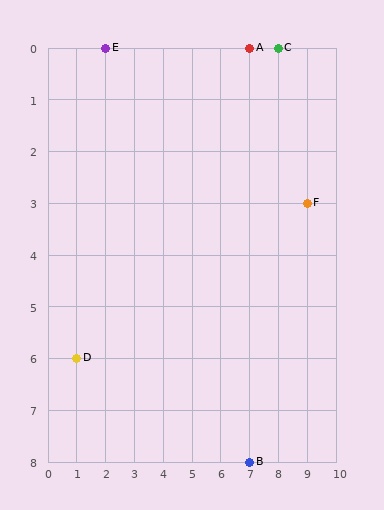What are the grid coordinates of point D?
Point D is at grid coordinates (1, 6).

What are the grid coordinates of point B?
Point B is at grid coordinates (7, 8).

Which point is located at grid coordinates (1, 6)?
Point D is at (1, 6).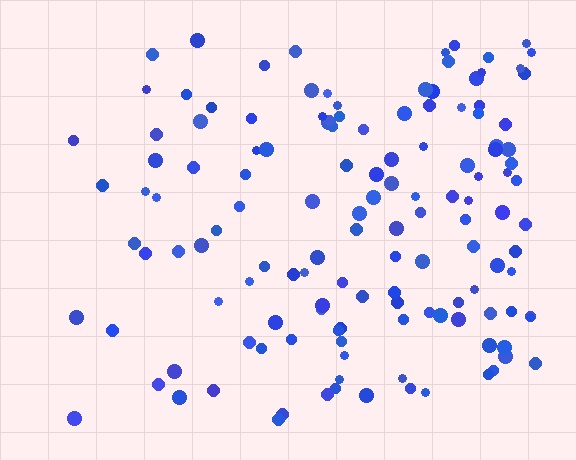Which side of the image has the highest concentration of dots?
The right.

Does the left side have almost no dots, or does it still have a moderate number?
Still a moderate number, just noticeably fewer than the right.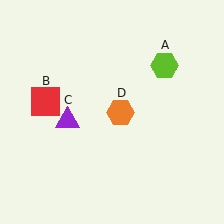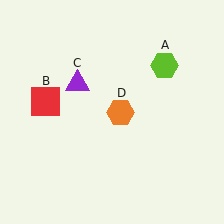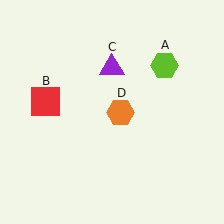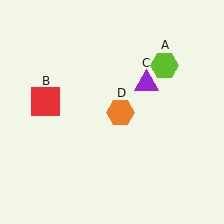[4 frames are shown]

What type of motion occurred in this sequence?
The purple triangle (object C) rotated clockwise around the center of the scene.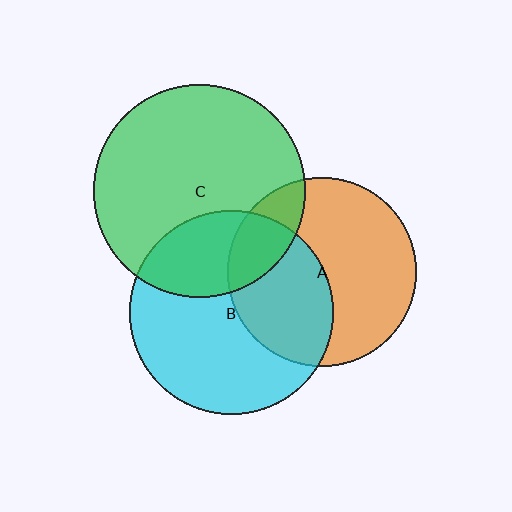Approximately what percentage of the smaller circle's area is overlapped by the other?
Approximately 30%.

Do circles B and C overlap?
Yes.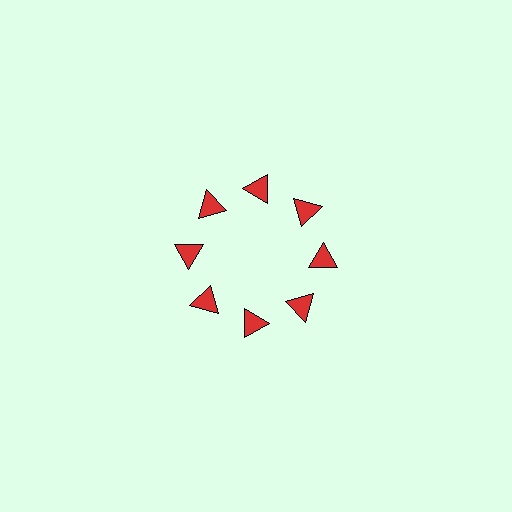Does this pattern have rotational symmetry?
Yes, this pattern has 8-fold rotational symmetry. It looks the same after rotating 45 degrees around the center.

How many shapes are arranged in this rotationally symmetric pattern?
There are 8 shapes, arranged in 8 groups of 1.